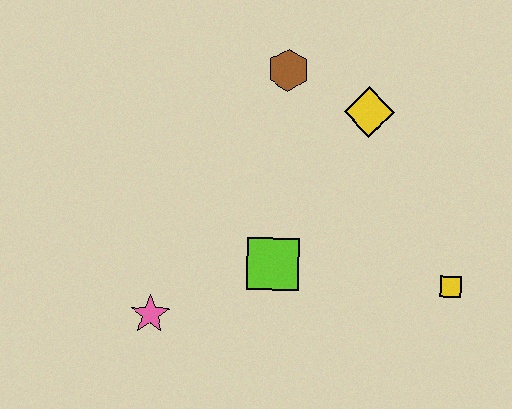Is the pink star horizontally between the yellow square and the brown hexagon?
No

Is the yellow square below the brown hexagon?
Yes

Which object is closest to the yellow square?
The lime square is closest to the yellow square.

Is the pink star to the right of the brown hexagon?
No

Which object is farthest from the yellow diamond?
The pink star is farthest from the yellow diamond.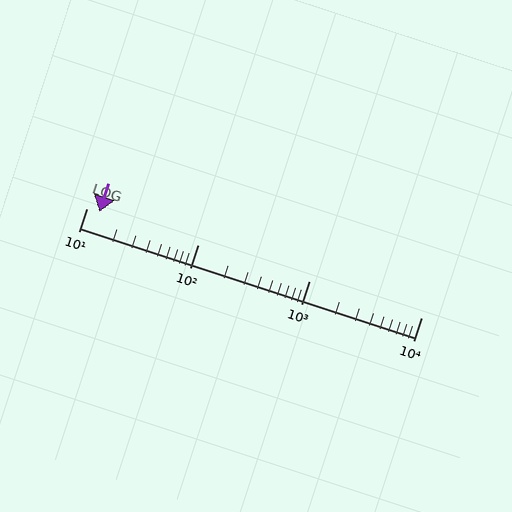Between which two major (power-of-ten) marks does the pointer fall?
The pointer is between 10 and 100.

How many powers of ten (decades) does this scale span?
The scale spans 3 decades, from 10 to 10000.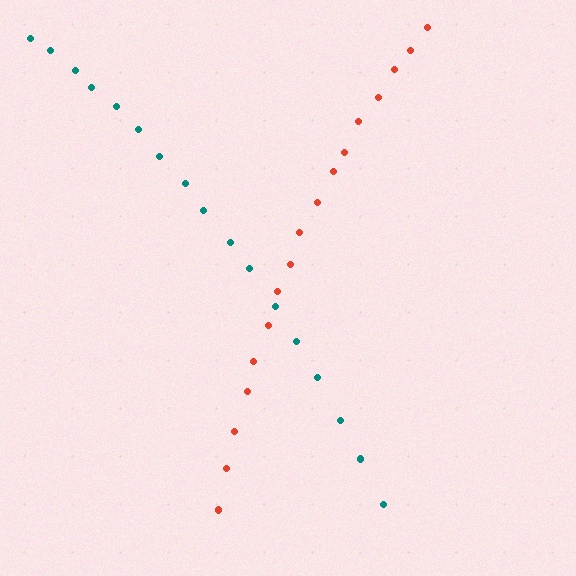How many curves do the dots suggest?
There are 2 distinct paths.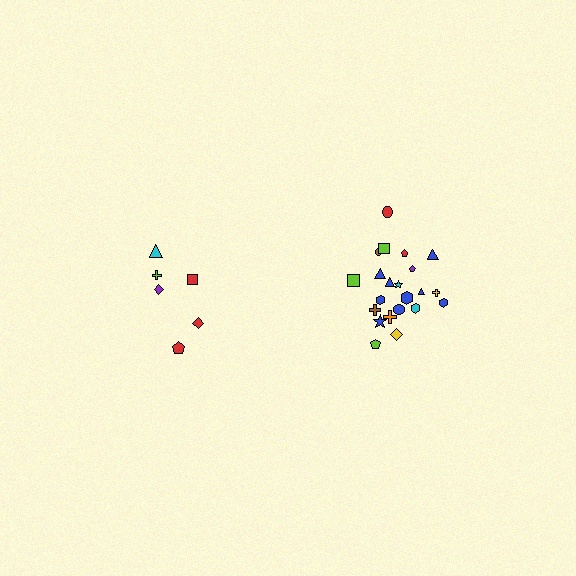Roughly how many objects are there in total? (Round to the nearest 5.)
Roughly 30 objects in total.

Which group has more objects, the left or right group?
The right group.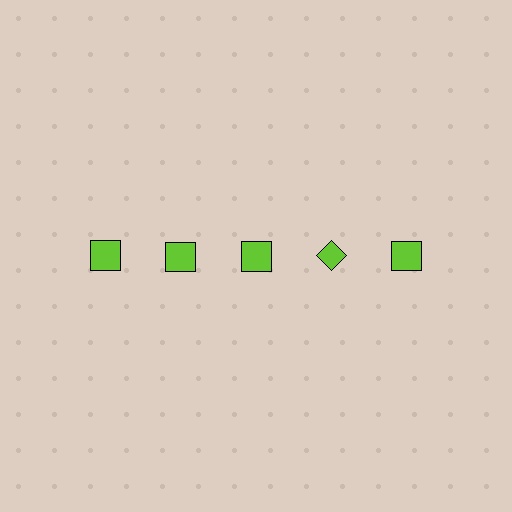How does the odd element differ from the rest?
It has a different shape: diamond instead of square.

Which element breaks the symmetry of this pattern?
The lime diamond in the top row, second from right column breaks the symmetry. All other shapes are lime squares.